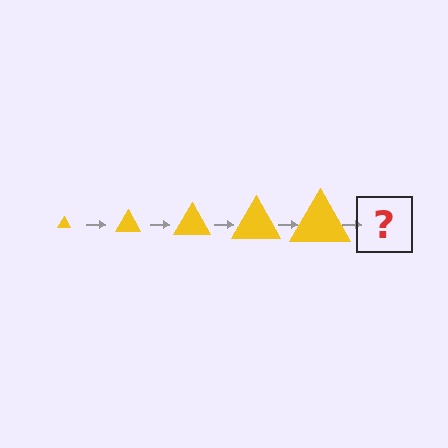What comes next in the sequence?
The next element should be a yellow triangle, larger than the previous one.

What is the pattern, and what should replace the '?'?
The pattern is that the triangle gets progressively larger each step. The '?' should be a yellow triangle, larger than the previous one.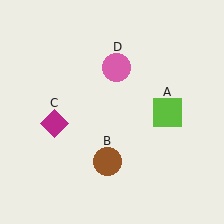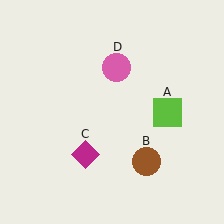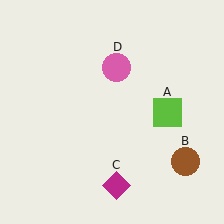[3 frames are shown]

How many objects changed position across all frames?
2 objects changed position: brown circle (object B), magenta diamond (object C).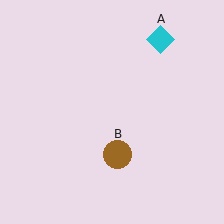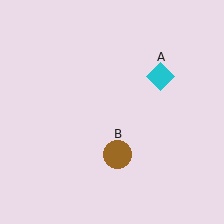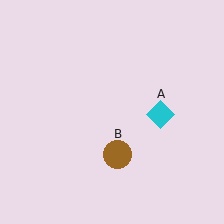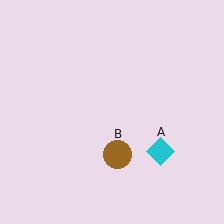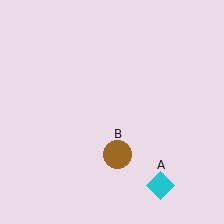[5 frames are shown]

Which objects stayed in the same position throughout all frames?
Brown circle (object B) remained stationary.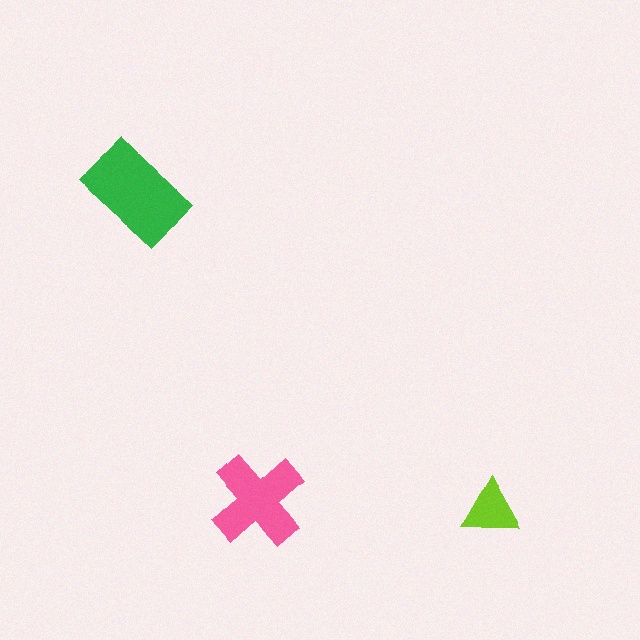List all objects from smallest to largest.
The lime triangle, the pink cross, the green rectangle.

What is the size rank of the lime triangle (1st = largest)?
3rd.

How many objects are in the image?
There are 3 objects in the image.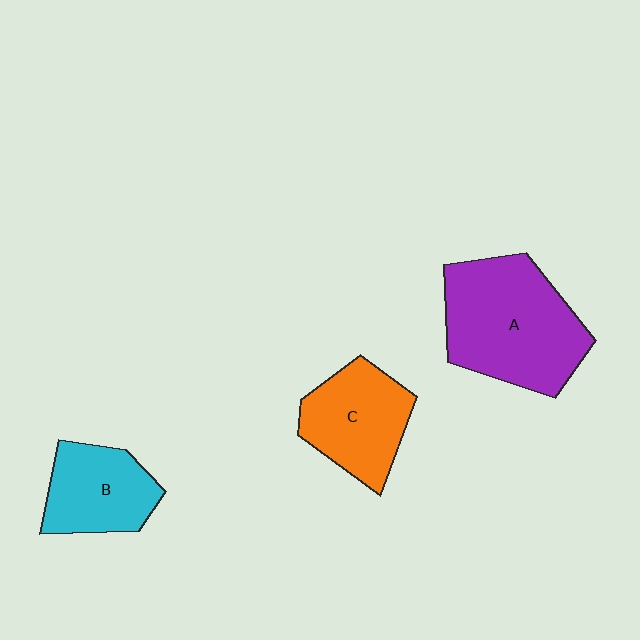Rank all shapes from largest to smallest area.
From largest to smallest: A (purple), C (orange), B (cyan).